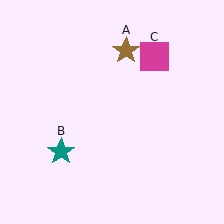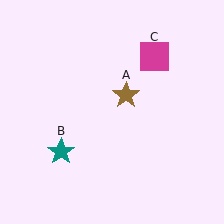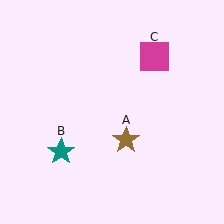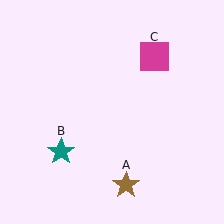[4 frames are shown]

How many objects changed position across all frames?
1 object changed position: brown star (object A).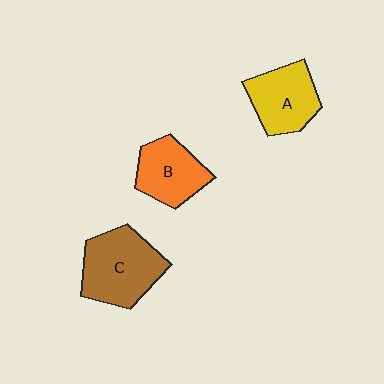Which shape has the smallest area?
Shape B (orange).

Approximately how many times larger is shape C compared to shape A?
Approximately 1.3 times.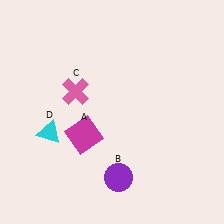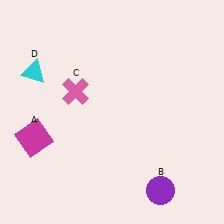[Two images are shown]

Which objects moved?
The objects that moved are: the magenta square (A), the purple circle (B), the cyan triangle (D).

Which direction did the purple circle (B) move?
The purple circle (B) moved right.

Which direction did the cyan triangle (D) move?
The cyan triangle (D) moved up.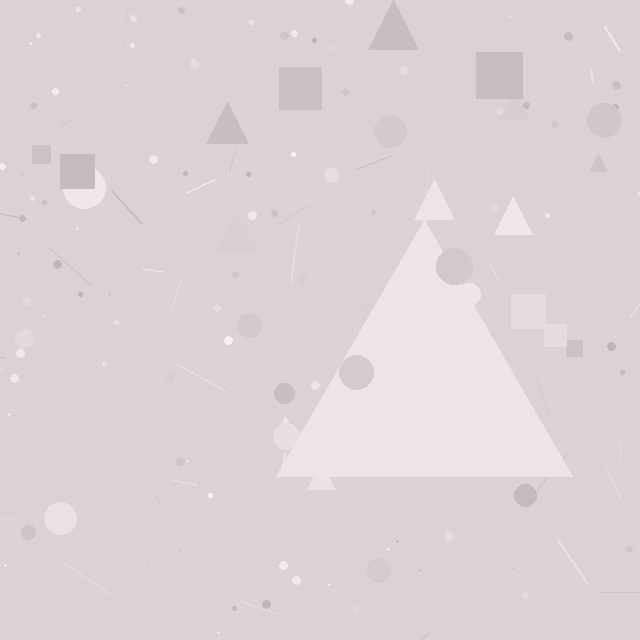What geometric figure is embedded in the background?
A triangle is embedded in the background.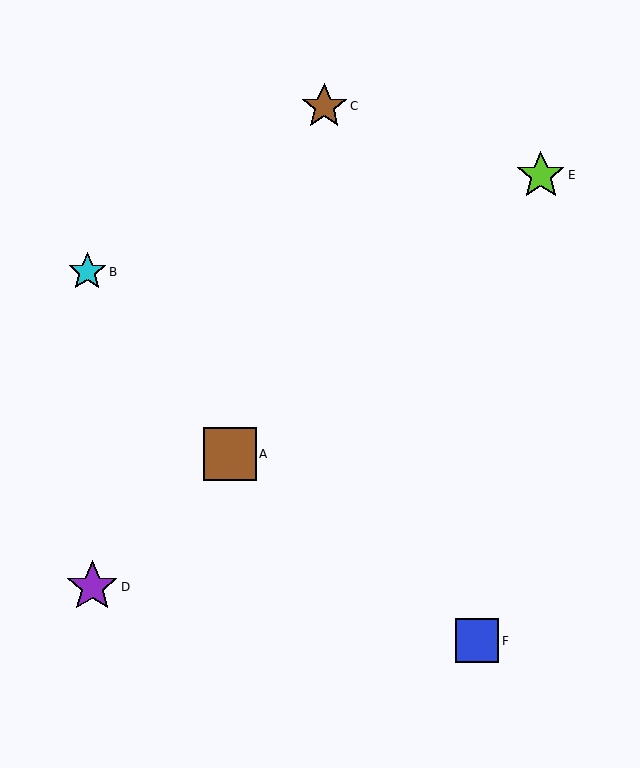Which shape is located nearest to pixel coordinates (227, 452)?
The brown square (labeled A) at (230, 454) is nearest to that location.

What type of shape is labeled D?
Shape D is a purple star.